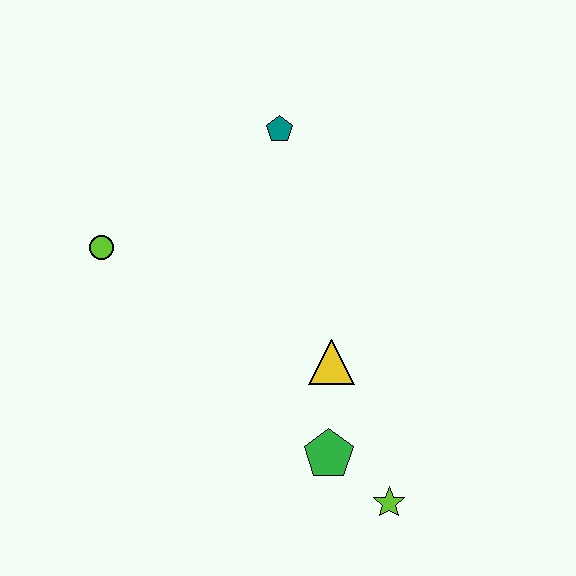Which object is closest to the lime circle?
The teal pentagon is closest to the lime circle.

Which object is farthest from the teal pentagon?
The lime star is farthest from the teal pentagon.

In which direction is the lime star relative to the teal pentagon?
The lime star is below the teal pentagon.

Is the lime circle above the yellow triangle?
Yes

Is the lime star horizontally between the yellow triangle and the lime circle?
No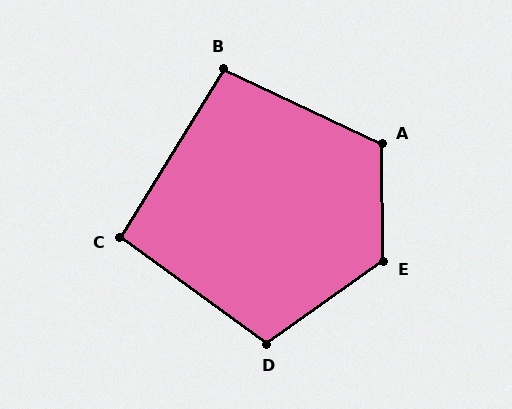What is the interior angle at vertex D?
Approximately 109 degrees (obtuse).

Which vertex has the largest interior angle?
E, at approximately 124 degrees.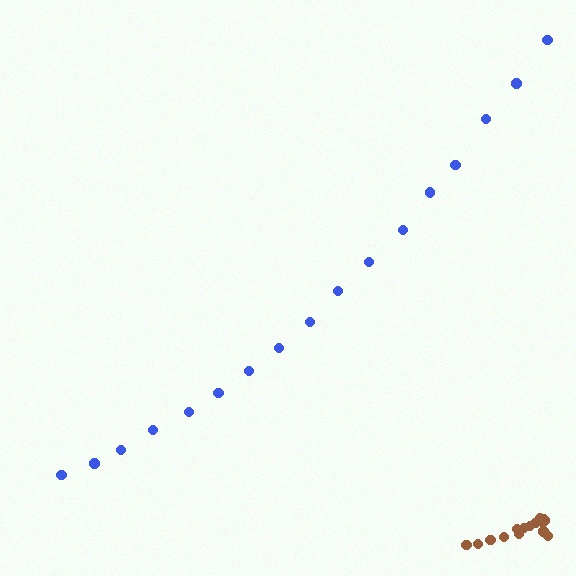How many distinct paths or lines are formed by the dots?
There are 2 distinct paths.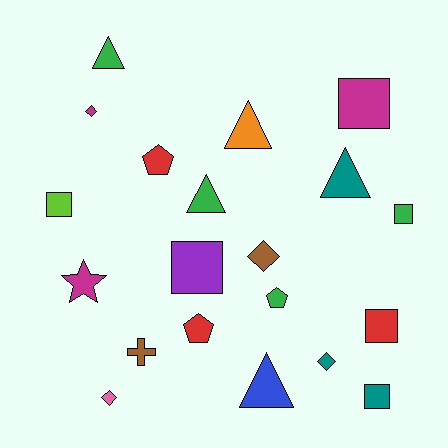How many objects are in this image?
There are 20 objects.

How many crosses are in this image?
There is 1 cross.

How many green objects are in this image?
There are 4 green objects.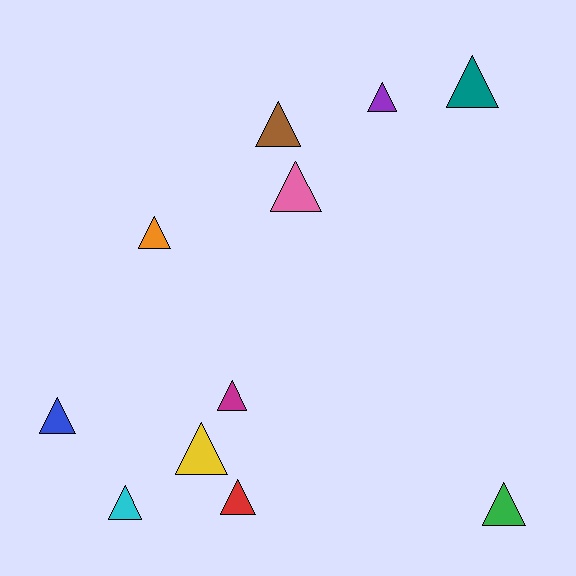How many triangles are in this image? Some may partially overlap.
There are 11 triangles.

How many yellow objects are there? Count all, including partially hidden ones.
There is 1 yellow object.